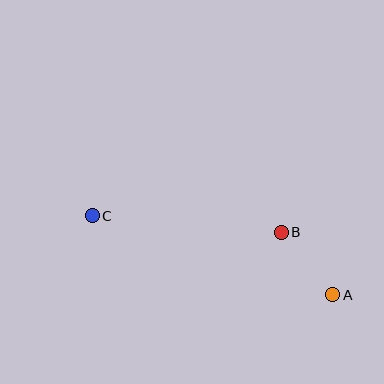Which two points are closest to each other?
Points A and B are closest to each other.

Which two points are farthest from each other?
Points A and C are farthest from each other.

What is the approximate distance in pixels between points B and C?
The distance between B and C is approximately 190 pixels.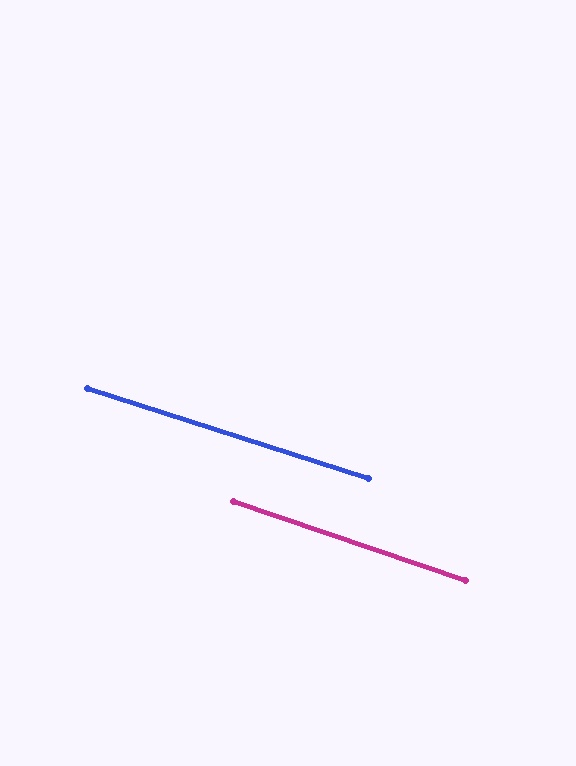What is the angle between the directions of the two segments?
Approximately 1 degree.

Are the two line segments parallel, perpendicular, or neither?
Parallel — their directions differ by only 1.2°.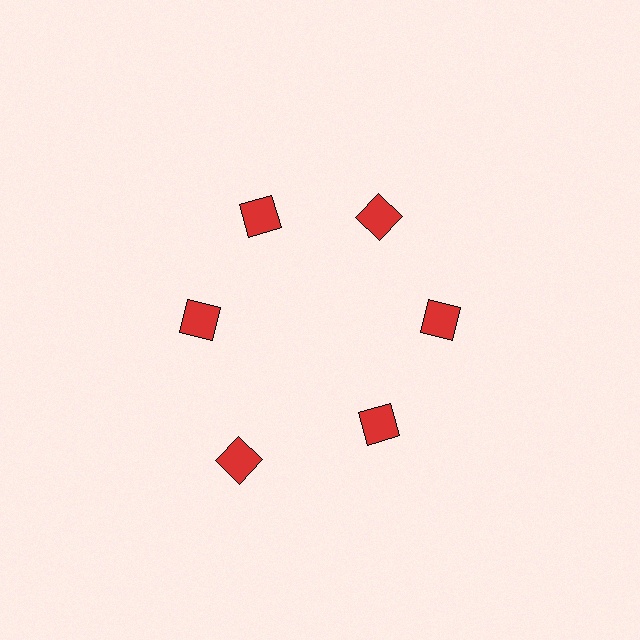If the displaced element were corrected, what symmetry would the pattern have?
It would have 6-fold rotational symmetry — the pattern would map onto itself every 60 degrees.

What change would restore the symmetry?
The symmetry would be restored by moving it inward, back onto the ring so that all 6 squares sit at equal angles and equal distance from the center.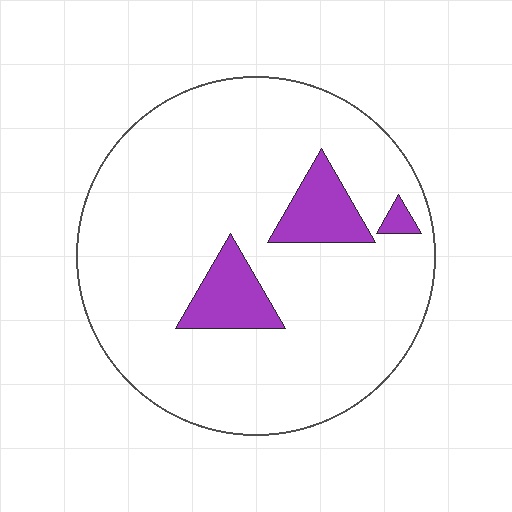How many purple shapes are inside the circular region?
3.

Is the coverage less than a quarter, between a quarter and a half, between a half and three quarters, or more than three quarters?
Less than a quarter.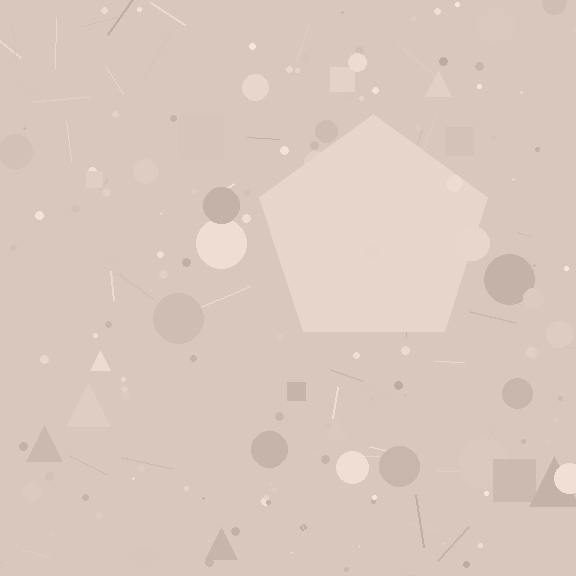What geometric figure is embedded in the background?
A pentagon is embedded in the background.